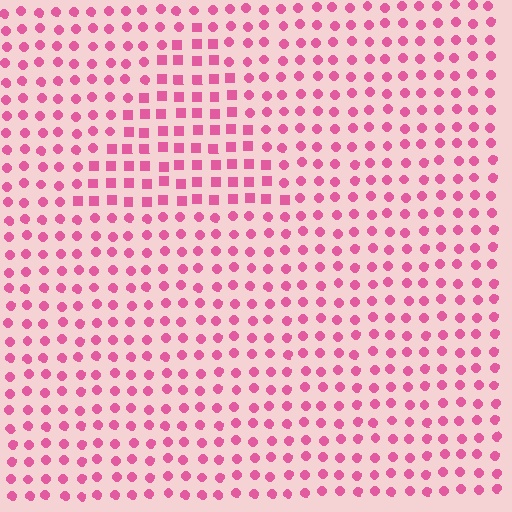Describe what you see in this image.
The image is filled with small pink elements arranged in a uniform grid. A triangle-shaped region contains squares, while the surrounding area contains circles. The boundary is defined purely by the change in element shape.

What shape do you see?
I see a triangle.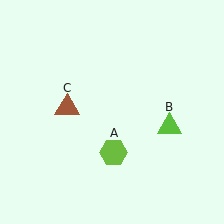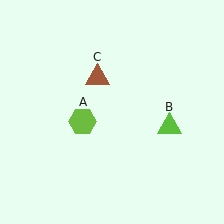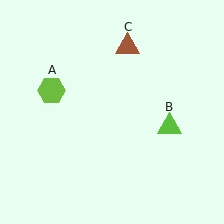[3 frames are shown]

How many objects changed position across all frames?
2 objects changed position: lime hexagon (object A), brown triangle (object C).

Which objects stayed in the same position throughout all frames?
Lime triangle (object B) remained stationary.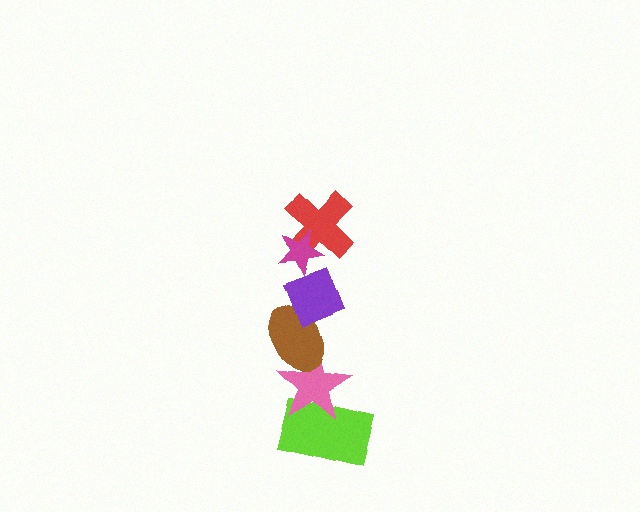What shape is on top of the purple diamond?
The red cross is on top of the purple diamond.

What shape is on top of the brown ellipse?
The purple diamond is on top of the brown ellipse.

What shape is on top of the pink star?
The brown ellipse is on top of the pink star.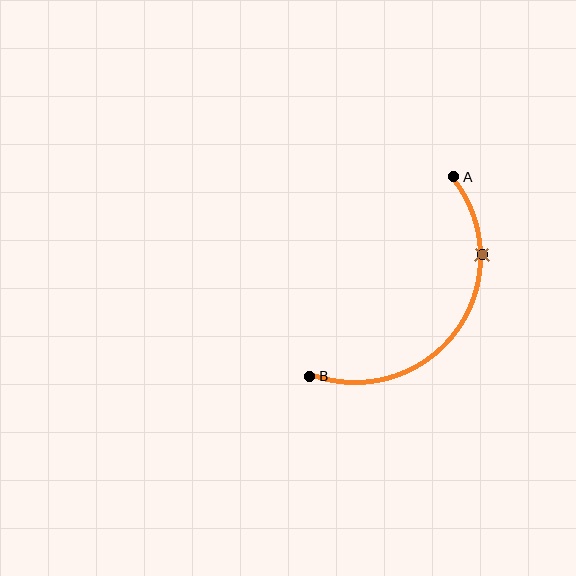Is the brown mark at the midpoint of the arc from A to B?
No. The brown mark lies on the arc but is closer to endpoint A. The arc midpoint would be at the point on the curve equidistant along the arc from both A and B.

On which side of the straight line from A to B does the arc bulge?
The arc bulges below and to the right of the straight line connecting A and B.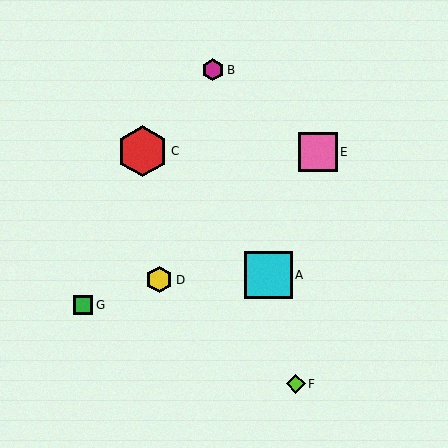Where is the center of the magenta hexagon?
The center of the magenta hexagon is at (213, 70).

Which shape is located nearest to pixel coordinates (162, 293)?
The yellow hexagon (labeled D) at (159, 280) is nearest to that location.